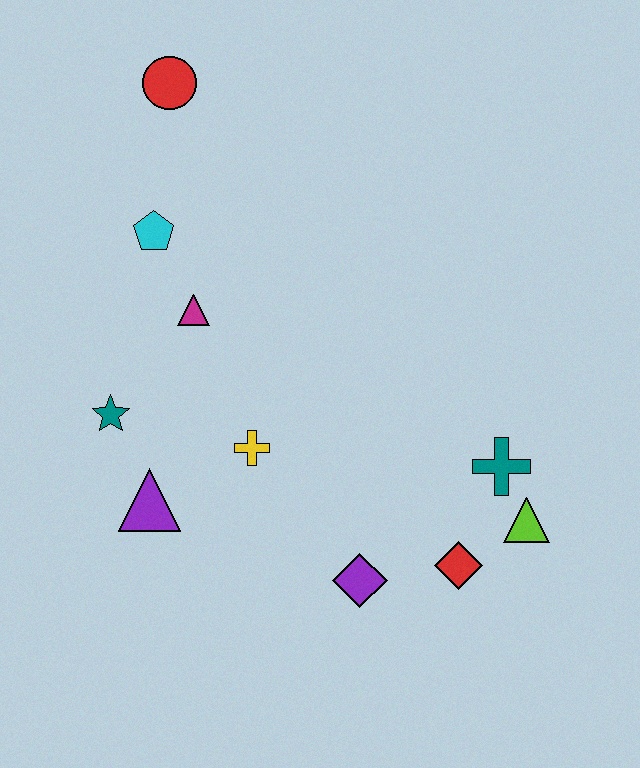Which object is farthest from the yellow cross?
The red circle is farthest from the yellow cross.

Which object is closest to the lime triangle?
The teal cross is closest to the lime triangle.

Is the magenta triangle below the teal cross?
No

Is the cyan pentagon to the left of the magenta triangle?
Yes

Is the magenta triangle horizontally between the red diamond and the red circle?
Yes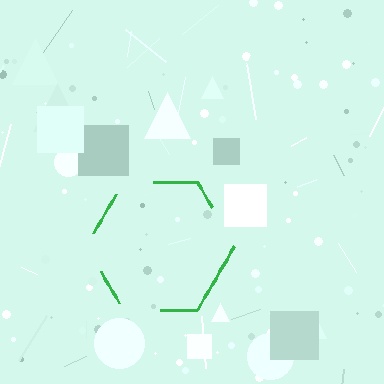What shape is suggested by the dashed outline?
The dashed outline suggests a hexagon.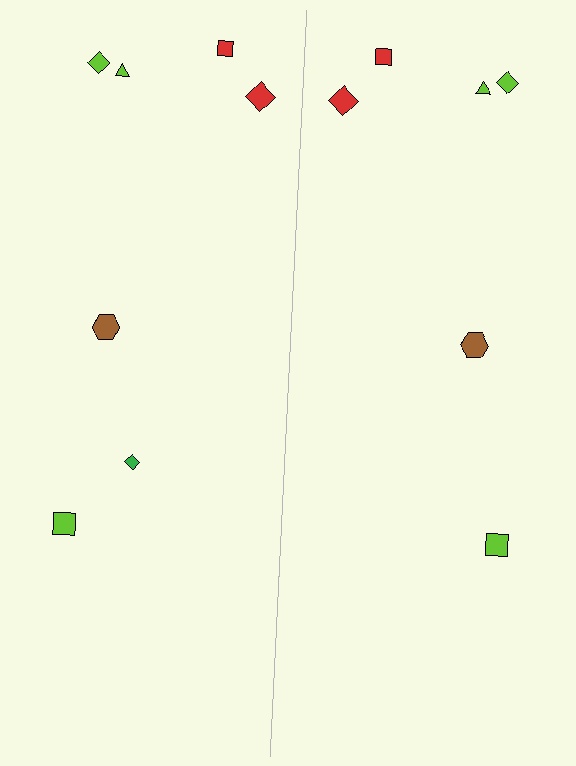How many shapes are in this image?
There are 13 shapes in this image.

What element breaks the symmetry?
A green diamond is missing from the right side.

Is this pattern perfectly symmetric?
No, the pattern is not perfectly symmetric. A green diamond is missing from the right side.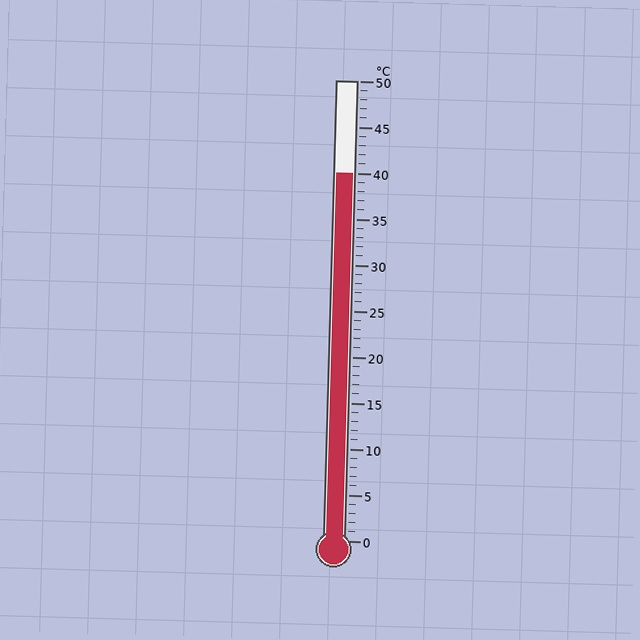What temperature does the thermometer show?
The thermometer shows approximately 40°C.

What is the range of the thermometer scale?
The thermometer scale ranges from 0°C to 50°C.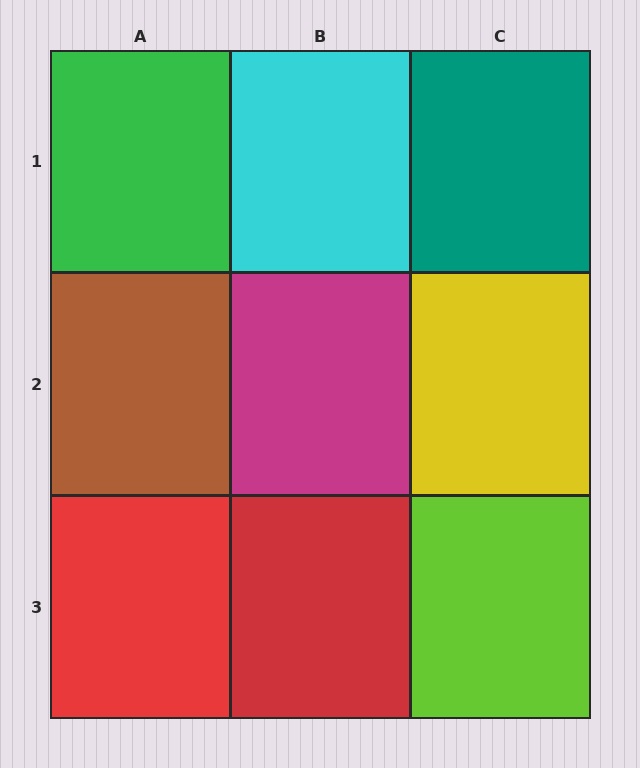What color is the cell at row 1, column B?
Cyan.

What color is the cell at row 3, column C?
Lime.